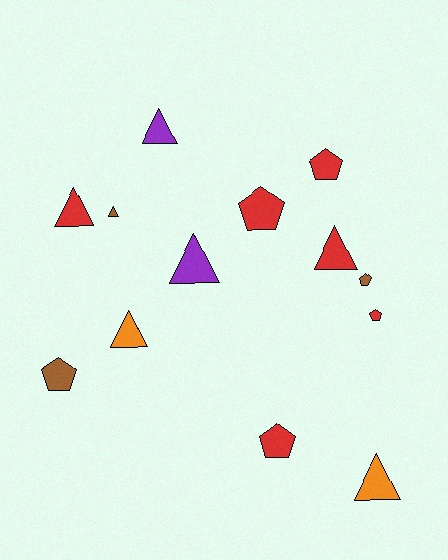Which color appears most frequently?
Red, with 6 objects.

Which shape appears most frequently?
Triangle, with 7 objects.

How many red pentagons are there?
There are 4 red pentagons.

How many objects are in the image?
There are 13 objects.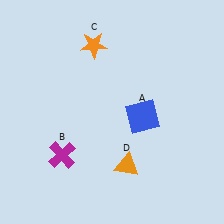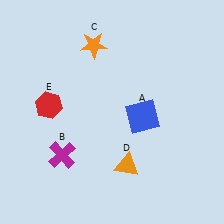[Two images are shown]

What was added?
A red hexagon (E) was added in Image 2.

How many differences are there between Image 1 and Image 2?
There is 1 difference between the two images.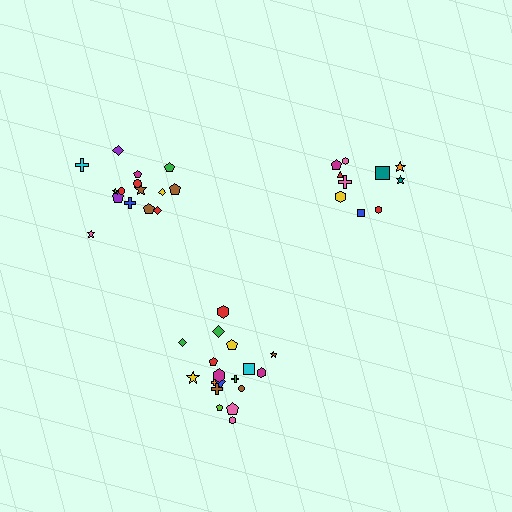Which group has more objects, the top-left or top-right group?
The top-left group.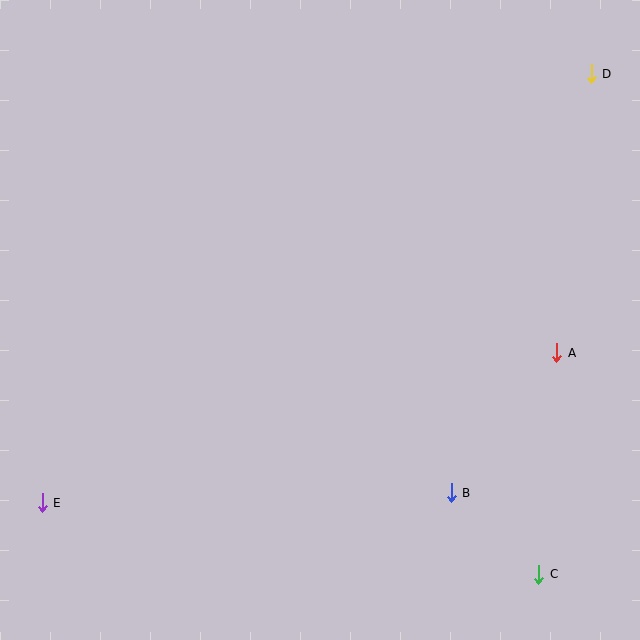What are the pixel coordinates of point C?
Point C is at (539, 574).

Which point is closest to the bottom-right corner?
Point C is closest to the bottom-right corner.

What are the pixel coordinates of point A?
Point A is at (557, 353).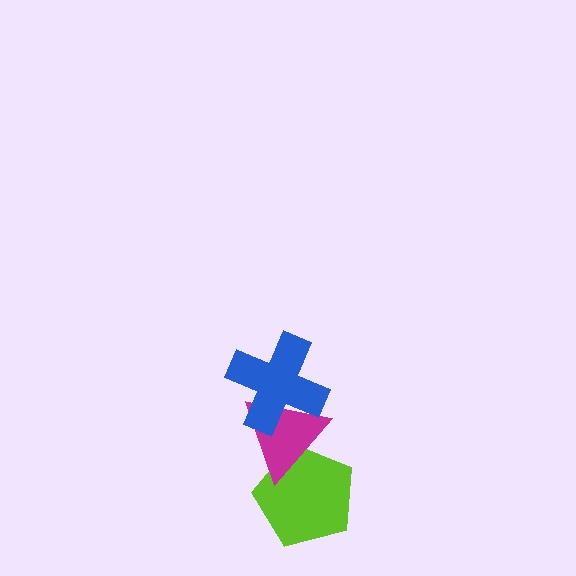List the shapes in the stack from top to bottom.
From top to bottom: the blue cross, the magenta triangle, the lime pentagon.